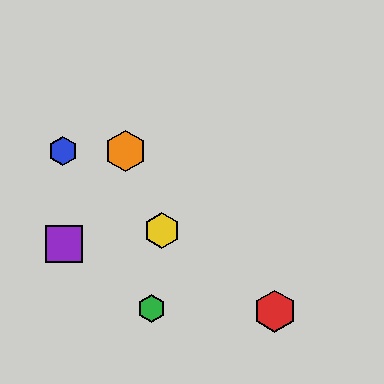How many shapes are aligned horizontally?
2 shapes (the blue hexagon, the orange hexagon) are aligned horizontally.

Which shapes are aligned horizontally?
The blue hexagon, the orange hexagon are aligned horizontally.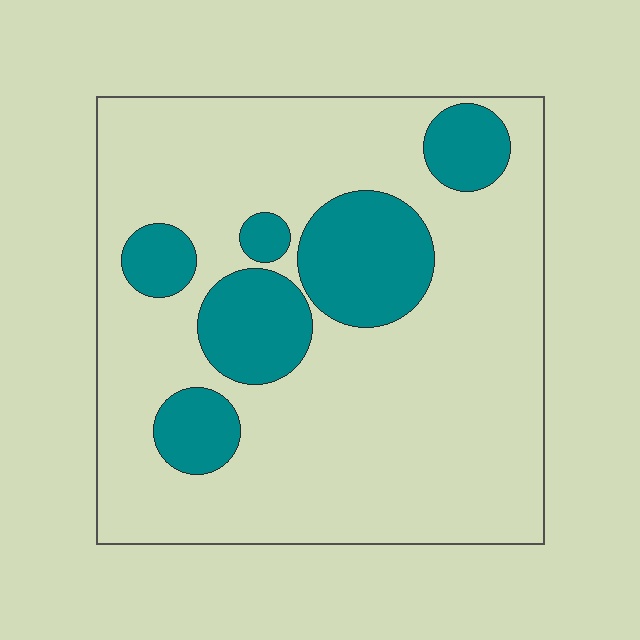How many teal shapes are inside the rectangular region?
6.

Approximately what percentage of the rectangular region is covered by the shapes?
Approximately 20%.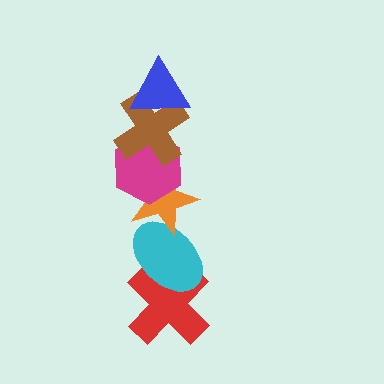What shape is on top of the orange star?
The magenta hexagon is on top of the orange star.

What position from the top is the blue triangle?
The blue triangle is 1st from the top.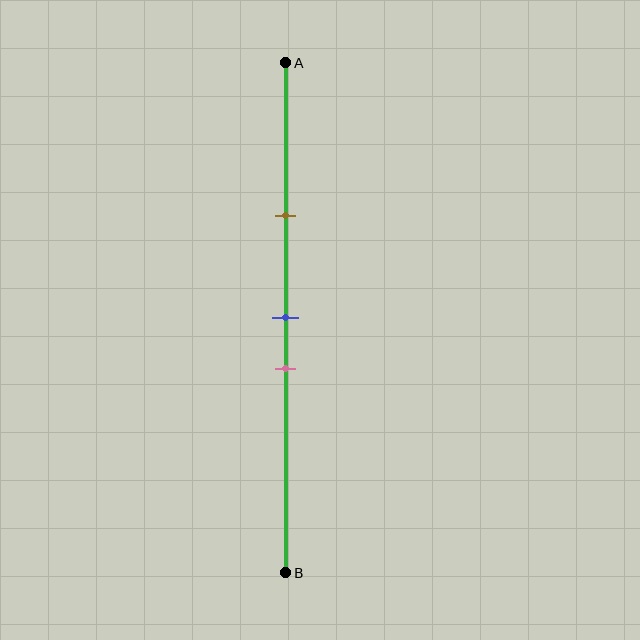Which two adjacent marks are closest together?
The blue and pink marks are the closest adjacent pair.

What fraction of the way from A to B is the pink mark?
The pink mark is approximately 60% (0.6) of the way from A to B.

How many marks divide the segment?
There are 3 marks dividing the segment.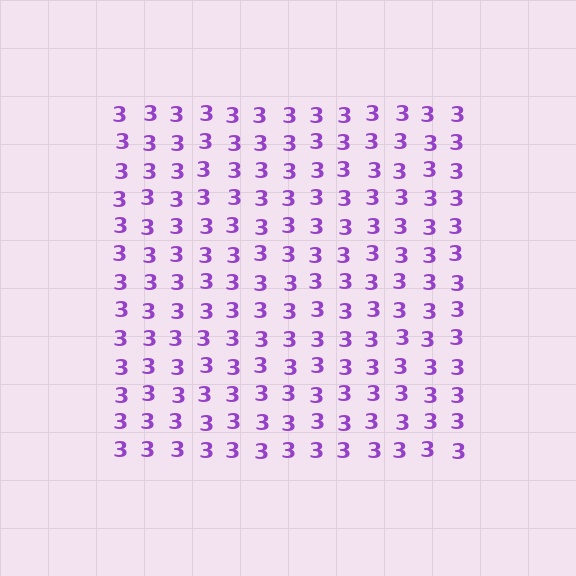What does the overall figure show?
The overall figure shows a square.